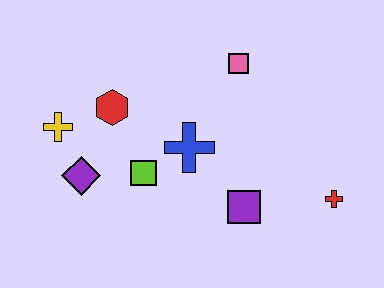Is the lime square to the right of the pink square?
No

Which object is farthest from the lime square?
The red cross is farthest from the lime square.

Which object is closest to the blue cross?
The lime square is closest to the blue cross.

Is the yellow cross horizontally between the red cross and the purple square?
No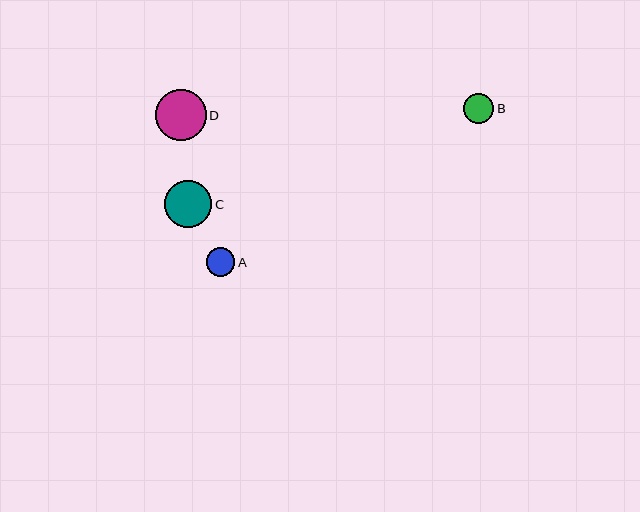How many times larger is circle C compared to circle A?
Circle C is approximately 1.7 times the size of circle A.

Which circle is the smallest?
Circle A is the smallest with a size of approximately 28 pixels.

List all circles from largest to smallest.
From largest to smallest: D, C, B, A.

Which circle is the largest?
Circle D is the largest with a size of approximately 51 pixels.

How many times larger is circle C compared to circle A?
Circle C is approximately 1.7 times the size of circle A.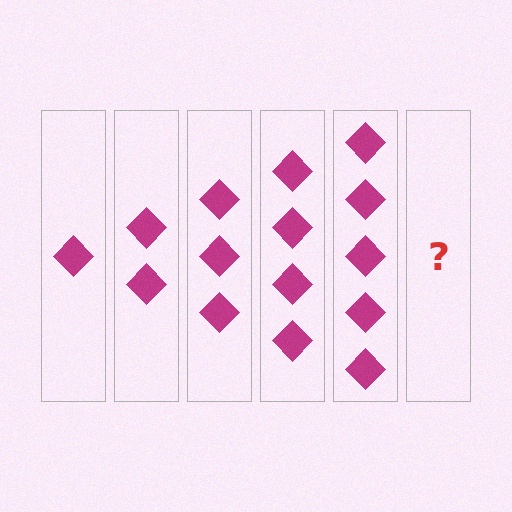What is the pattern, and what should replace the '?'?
The pattern is that each step adds one more diamond. The '?' should be 6 diamonds.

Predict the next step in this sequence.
The next step is 6 diamonds.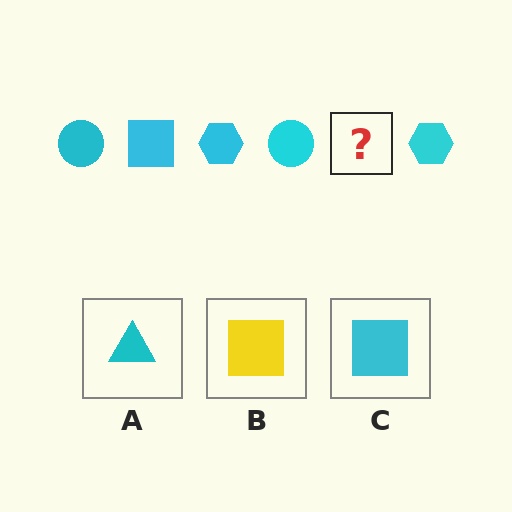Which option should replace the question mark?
Option C.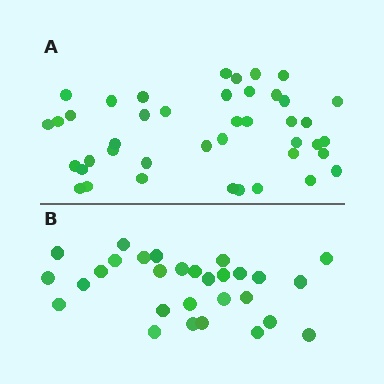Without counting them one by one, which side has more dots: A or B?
Region A (the top region) has more dots.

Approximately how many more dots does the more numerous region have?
Region A has approximately 15 more dots than region B.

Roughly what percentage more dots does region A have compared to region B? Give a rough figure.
About 45% more.